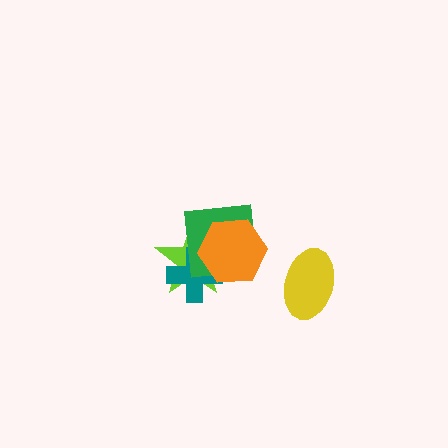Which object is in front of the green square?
The orange hexagon is in front of the green square.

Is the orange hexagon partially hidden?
No, no other shape covers it.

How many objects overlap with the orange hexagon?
3 objects overlap with the orange hexagon.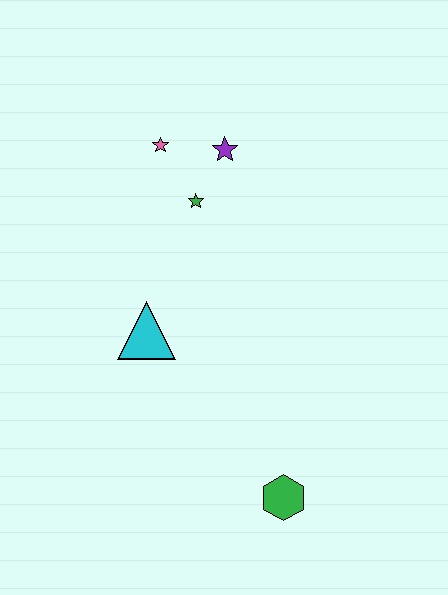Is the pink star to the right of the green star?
No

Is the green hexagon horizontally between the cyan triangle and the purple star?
No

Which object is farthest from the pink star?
The green hexagon is farthest from the pink star.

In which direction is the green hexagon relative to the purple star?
The green hexagon is below the purple star.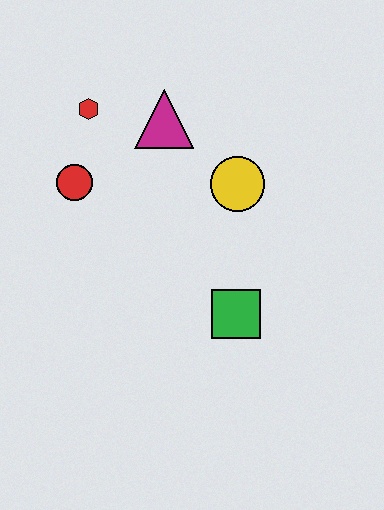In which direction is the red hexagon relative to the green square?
The red hexagon is above the green square.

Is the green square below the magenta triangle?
Yes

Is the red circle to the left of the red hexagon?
Yes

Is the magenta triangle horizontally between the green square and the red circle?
Yes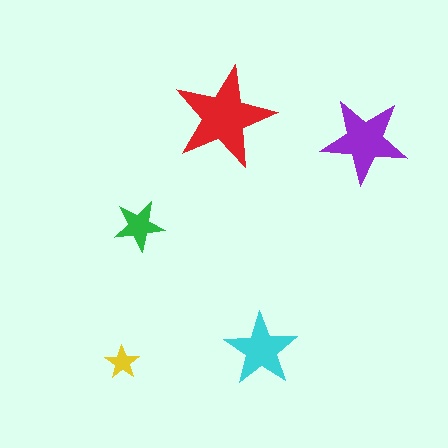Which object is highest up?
The red star is topmost.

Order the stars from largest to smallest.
the red one, the purple one, the cyan one, the green one, the yellow one.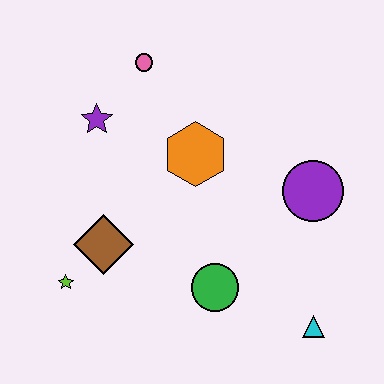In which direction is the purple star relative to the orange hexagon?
The purple star is to the left of the orange hexagon.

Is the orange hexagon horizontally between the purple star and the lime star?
No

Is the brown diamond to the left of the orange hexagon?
Yes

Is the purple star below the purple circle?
No